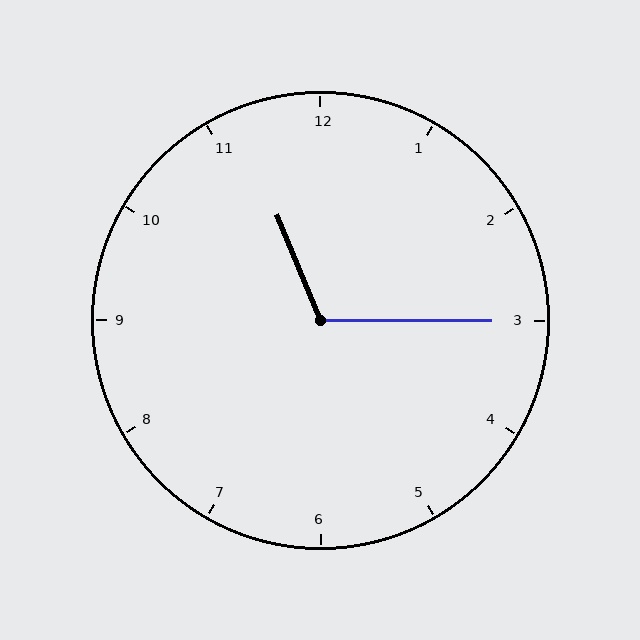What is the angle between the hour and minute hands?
Approximately 112 degrees.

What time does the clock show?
11:15.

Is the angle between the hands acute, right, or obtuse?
It is obtuse.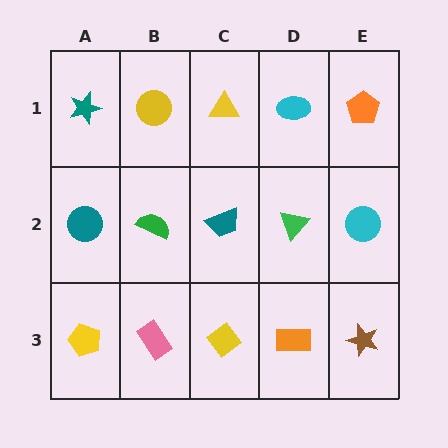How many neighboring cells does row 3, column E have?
2.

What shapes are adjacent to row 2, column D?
A cyan ellipse (row 1, column D), an orange rectangle (row 3, column D), a teal trapezoid (row 2, column C), a cyan circle (row 2, column E).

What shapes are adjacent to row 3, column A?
A teal circle (row 2, column A), a pink rectangle (row 3, column B).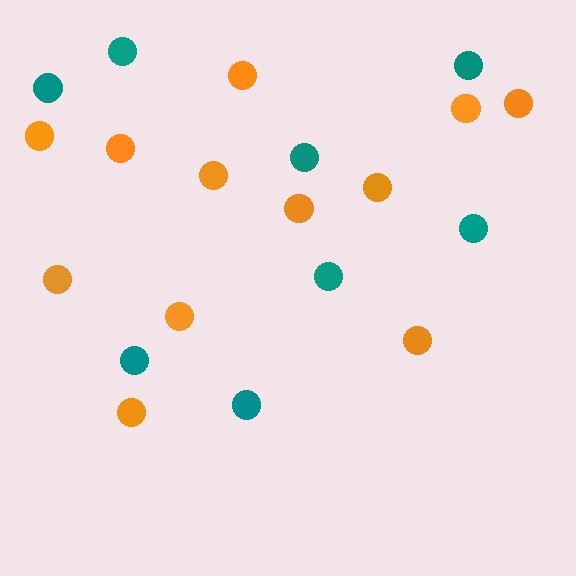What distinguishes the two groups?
There are 2 groups: one group of teal circles (8) and one group of orange circles (12).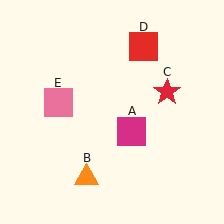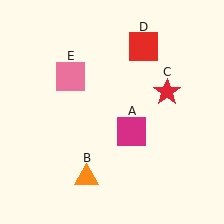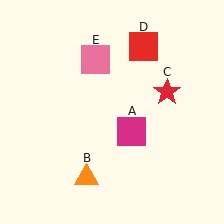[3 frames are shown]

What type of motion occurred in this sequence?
The pink square (object E) rotated clockwise around the center of the scene.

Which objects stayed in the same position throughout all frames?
Magenta square (object A) and orange triangle (object B) and red star (object C) and red square (object D) remained stationary.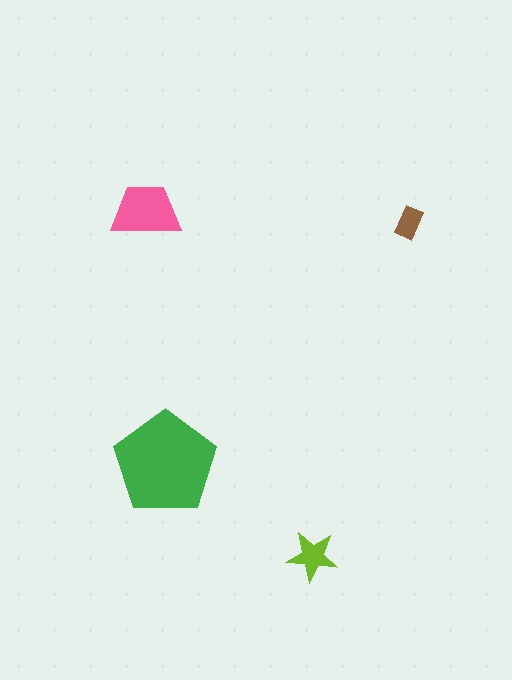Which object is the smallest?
The brown rectangle.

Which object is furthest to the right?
The brown rectangle is rightmost.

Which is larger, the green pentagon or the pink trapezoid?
The green pentagon.